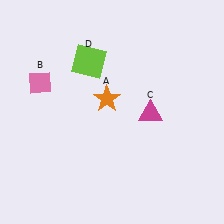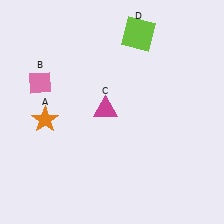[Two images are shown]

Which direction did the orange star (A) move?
The orange star (A) moved left.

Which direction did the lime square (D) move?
The lime square (D) moved right.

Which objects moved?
The objects that moved are: the orange star (A), the magenta triangle (C), the lime square (D).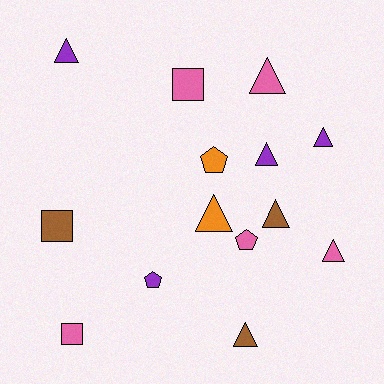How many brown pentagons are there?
There are no brown pentagons.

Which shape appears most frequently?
Triangle, with 8 objects.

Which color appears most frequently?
Pink, with 5 objects.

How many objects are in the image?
There are 14 objects.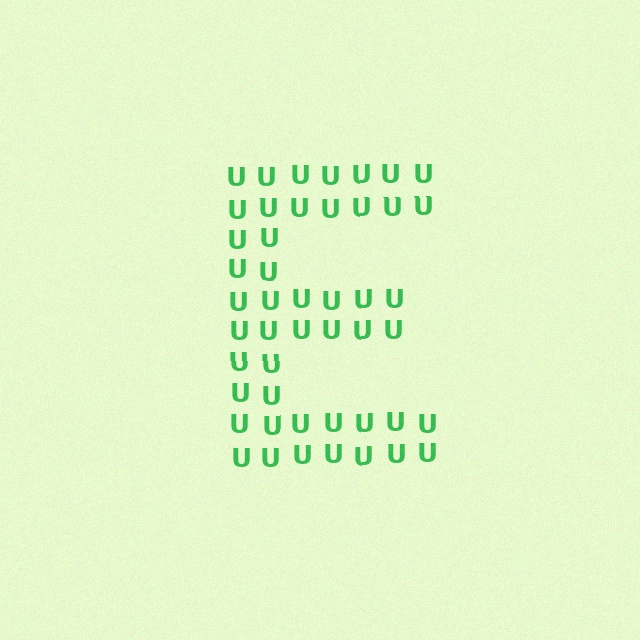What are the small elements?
The small elements are letter U's.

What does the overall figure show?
The overall figure shows the letter E.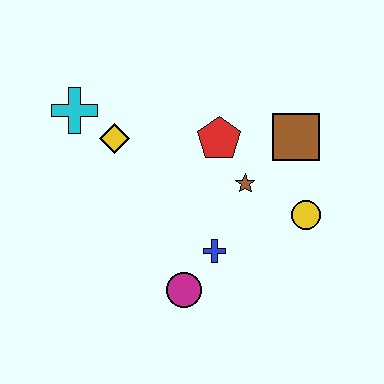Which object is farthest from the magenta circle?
The cyan cross is farthest from the magenta circle.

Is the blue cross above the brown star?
No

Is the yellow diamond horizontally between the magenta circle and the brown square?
No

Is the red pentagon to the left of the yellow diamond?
No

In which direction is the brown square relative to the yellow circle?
The brown square is above the yellow circle.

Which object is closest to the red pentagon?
The brown star is closest to the red pentagon.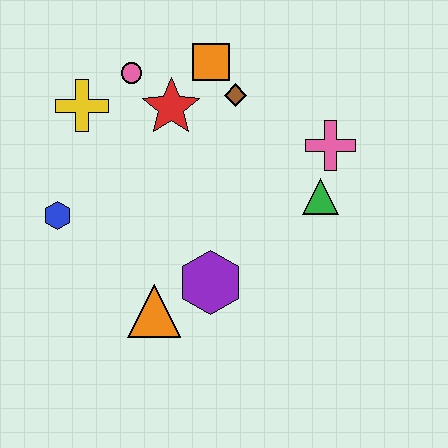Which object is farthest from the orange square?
The orange triangle is farthest from the orange square.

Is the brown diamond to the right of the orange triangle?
Yes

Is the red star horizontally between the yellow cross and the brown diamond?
Yes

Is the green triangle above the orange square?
No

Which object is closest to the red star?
The pink circle is closest to the red star.